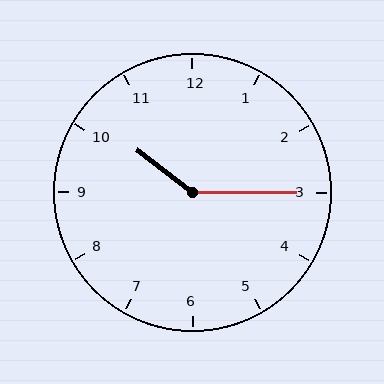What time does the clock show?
10:15.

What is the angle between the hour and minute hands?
Approximately 142 degrees.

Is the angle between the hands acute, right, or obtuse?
It is obtuse.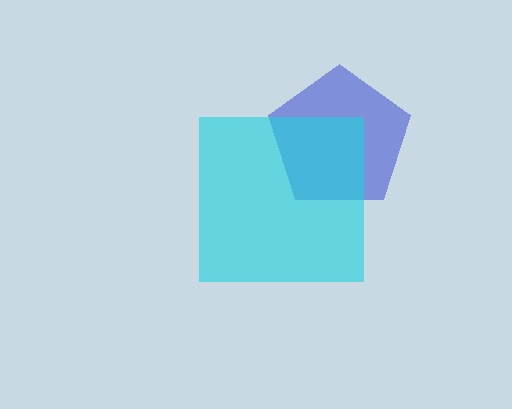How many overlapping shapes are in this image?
There are 2 overlapping shapes in the image.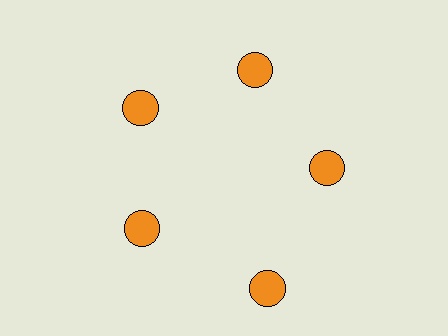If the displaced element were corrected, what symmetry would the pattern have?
It would have 5-fold rotational symmetry — the pattern would map onto itself every 72 degrees.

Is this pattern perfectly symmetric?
No. The 5 orange circles are arranged in a ring, but one element near the 5 o'clock position is pushed outward from the center, breaking the 5-fold rotational symmetry.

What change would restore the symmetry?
The symmetry would be restored by moving it inward, back onto the ring so that all 5 circles sit at equal angles and equal distance from the center.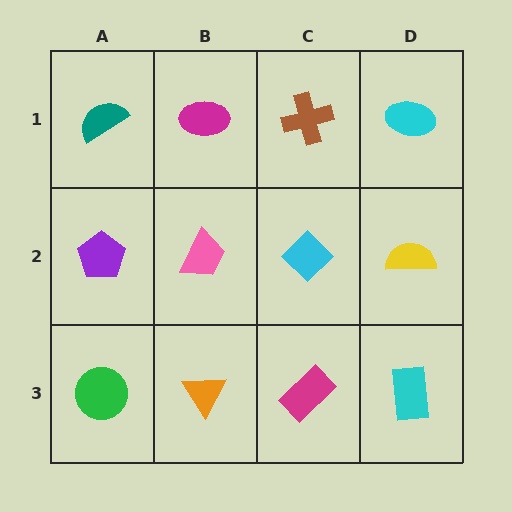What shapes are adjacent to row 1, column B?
A pink trapezoid (row 2, column B), a teal semicircle (row 1, column A), a brown cross (row 1, column C).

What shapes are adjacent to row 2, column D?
A cyan ellipse (row 1, column D), a cyan rectangle (row 3, column D), a cyan diamond (row 2, column C).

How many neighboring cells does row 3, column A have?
2.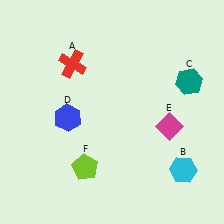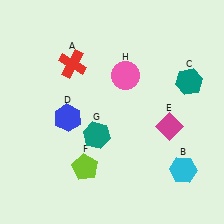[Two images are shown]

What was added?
A teal hexagon (G), a pink circle (H) were added in Image 2.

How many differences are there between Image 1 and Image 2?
There are 2 differences between the two images.